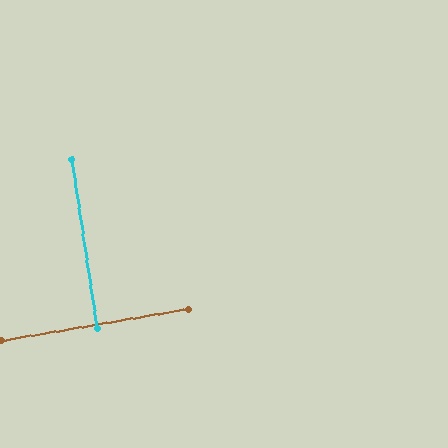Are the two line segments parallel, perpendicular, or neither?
Perpendicular — they meet at approximately 89°.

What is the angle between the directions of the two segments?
Approximately 89 degrees.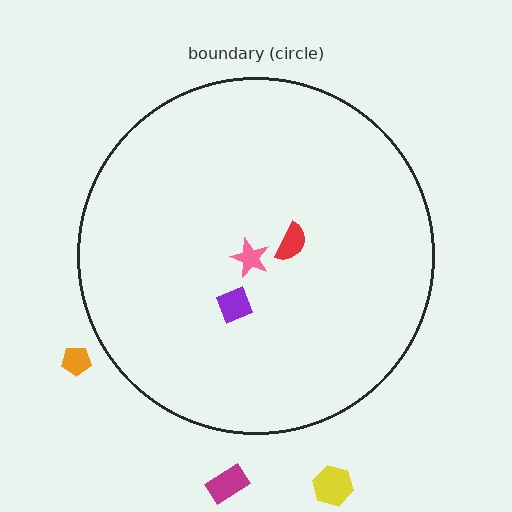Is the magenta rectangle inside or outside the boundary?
Outside.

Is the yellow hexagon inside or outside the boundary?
Outside.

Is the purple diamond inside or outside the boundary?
Inside.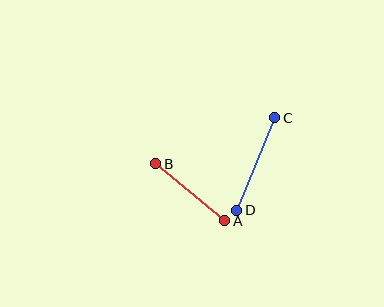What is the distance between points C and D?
The distance is approximately 100 pixels.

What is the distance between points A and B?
The distance is approximately 89 pixels.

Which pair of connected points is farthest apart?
Points C and D are farthest apart.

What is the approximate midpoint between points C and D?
The midpoint is at approximately (256, 164) pixels.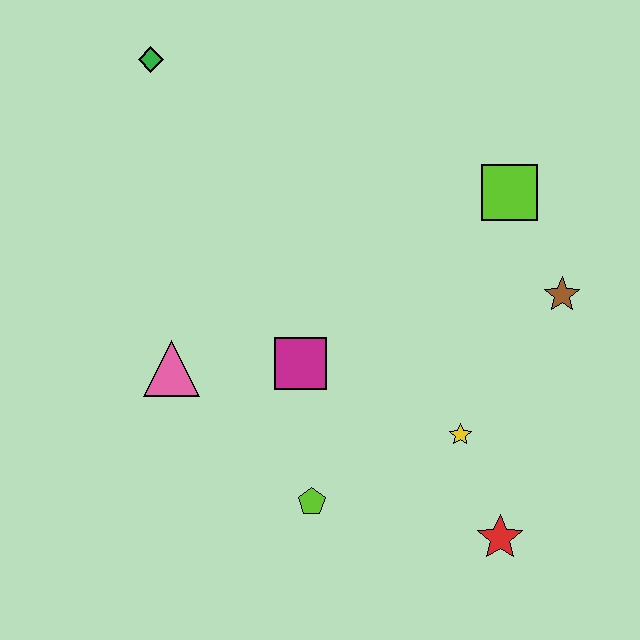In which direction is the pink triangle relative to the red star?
The pink triangle is to the left of the red star.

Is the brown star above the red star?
Yes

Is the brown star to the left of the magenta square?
No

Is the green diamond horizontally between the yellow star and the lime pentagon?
No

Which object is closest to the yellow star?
The red star is closest to the yellow star.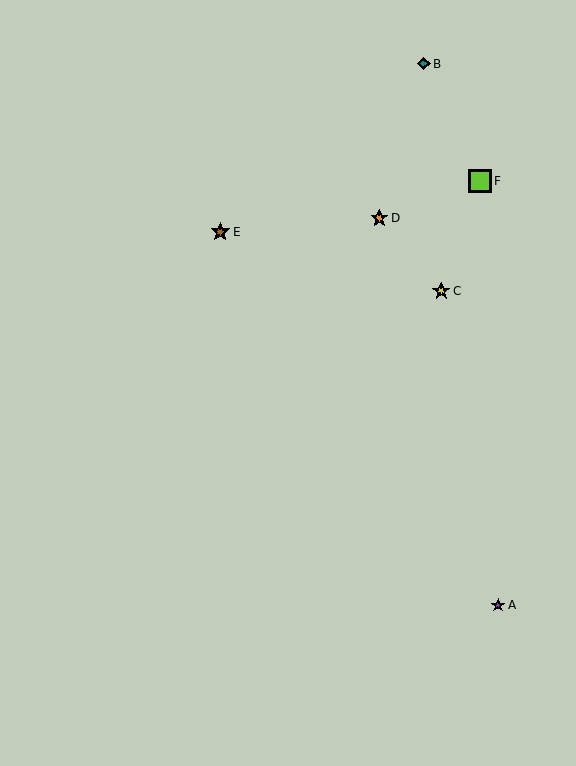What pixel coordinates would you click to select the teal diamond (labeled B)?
Click at (424, 64) to select the teal diamond B.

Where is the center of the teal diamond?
The center of the teal diamond is at (424, 64).